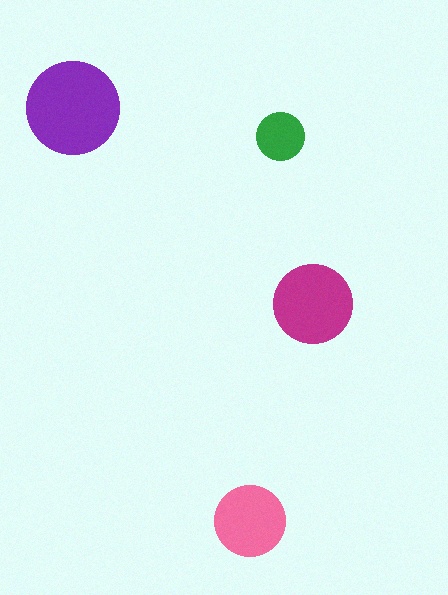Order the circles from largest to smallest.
the purple one, the magenta one, the pink one, the green one.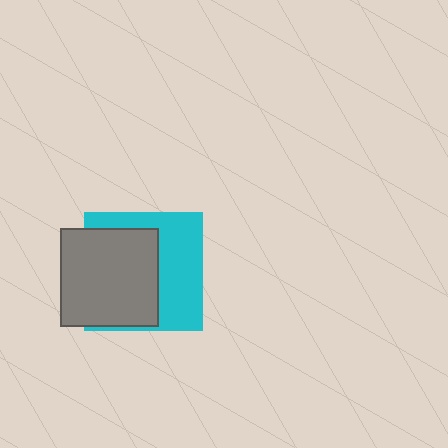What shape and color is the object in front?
The object in front is a gray square.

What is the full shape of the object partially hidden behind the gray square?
The partially hidden object is a cyan square.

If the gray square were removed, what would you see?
You would see the complete cyan square.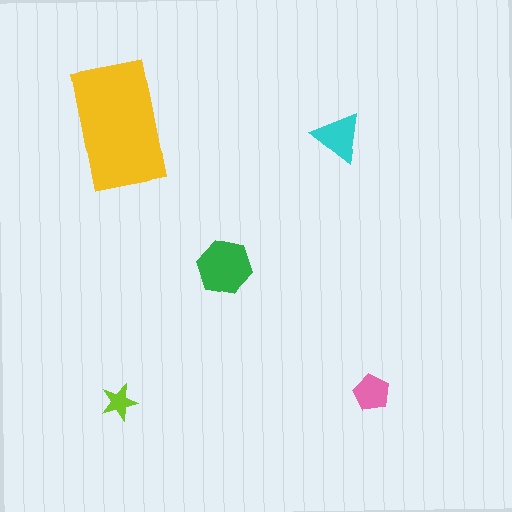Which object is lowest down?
The lime star is bottommost.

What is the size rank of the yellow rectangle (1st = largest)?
1st.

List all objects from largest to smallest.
The yellow rectangle, the green hexagon, the cyan triangle, the pink pentagon, the lime star.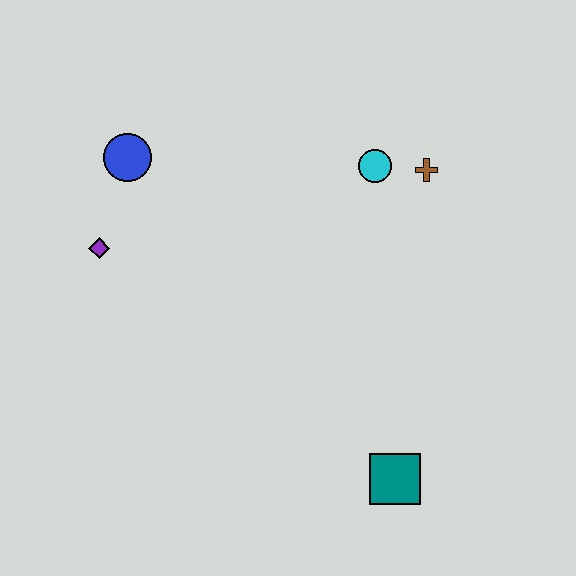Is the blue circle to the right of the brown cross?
No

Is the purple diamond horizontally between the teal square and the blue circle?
No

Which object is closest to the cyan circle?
The brown cross is closest to the cyan circle.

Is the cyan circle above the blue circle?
No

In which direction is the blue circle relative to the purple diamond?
The blue circle is above the purple diamond.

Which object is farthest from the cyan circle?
The teal square is farthest from the cyan circle.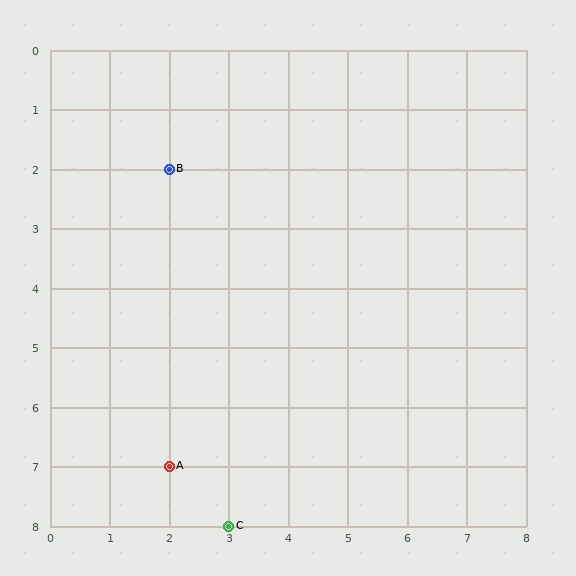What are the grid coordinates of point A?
Point A is at grid coordinates (2, 7).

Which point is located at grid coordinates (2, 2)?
Point B is at (2, 2).